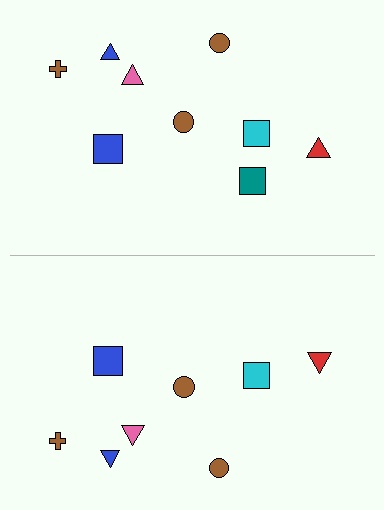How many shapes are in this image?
There are 17 shapes in this image.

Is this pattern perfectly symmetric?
No, the pattern is not perfectly symmetric. A teal square is missing from the bottom side.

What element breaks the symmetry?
A teal square is missing from the bottom side.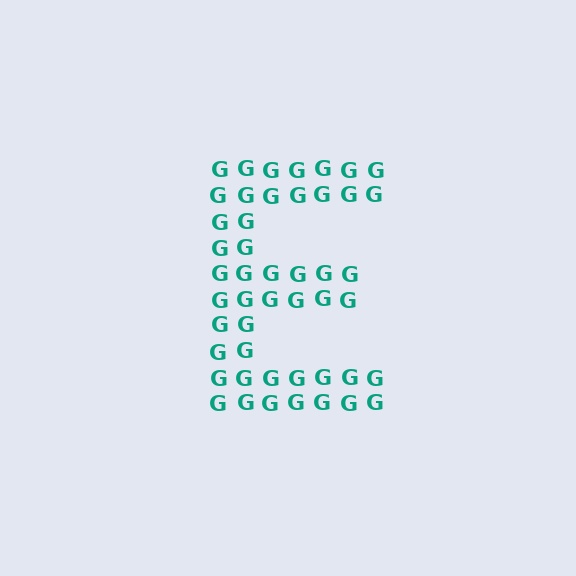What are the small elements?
The small elements are letter G's.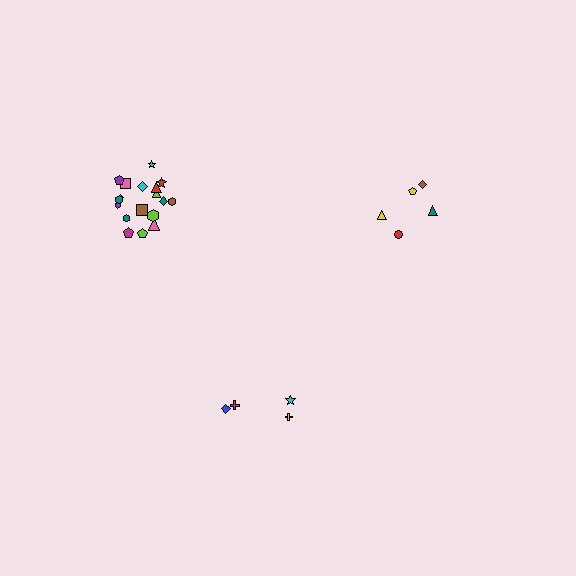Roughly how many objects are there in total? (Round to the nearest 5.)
Roughly 25 objects in total.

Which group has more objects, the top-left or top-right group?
The top-left group.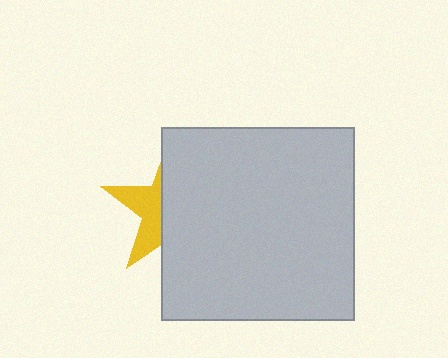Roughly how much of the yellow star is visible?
A small part of it is visible (roughly 37%).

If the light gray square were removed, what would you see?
You would see the complete yellow star.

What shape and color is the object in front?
The object in front is a light gray square.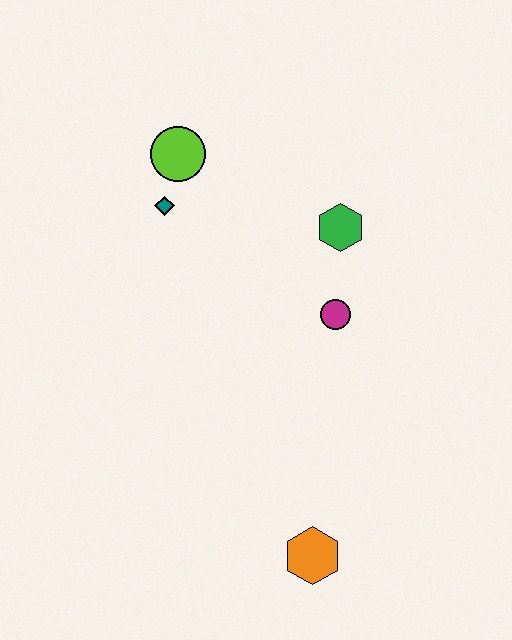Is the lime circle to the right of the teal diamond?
Yes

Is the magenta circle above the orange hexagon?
Yes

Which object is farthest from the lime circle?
The orange hexagon is farthest from the lime circle.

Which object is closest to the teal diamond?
The lime circle is closest to the teal diamond.